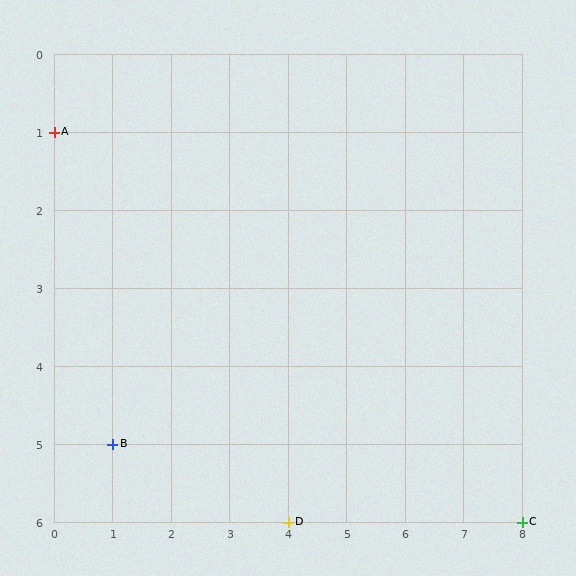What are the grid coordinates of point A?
Point A is at grid coordinates (0, 1).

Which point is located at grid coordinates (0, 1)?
Point A is at (0, 1).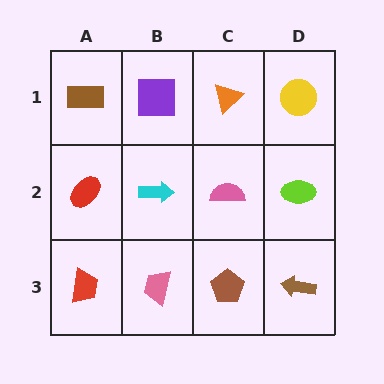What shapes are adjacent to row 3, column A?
A red ellipse (row 2, column A), a pink trapezoid (row 3, column B).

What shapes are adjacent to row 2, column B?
A purple square (row 1, column B), a pink trapezoid (row 3, column B), a red ellipse (row 2, column A), a pink semicircle (row 2, column C).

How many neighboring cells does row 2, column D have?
3.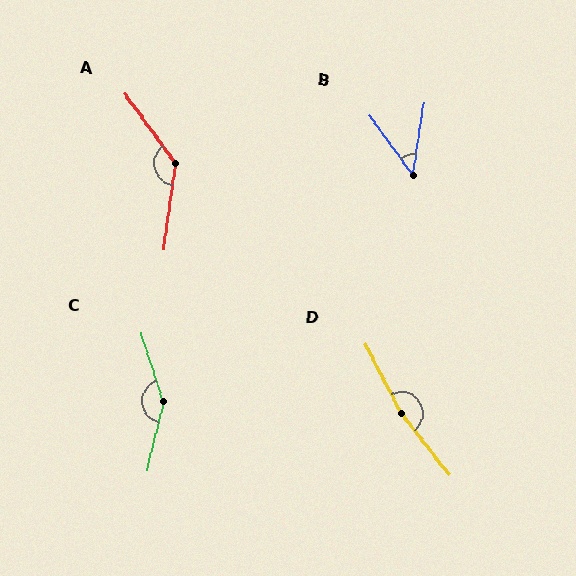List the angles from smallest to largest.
B (45°), A (136°), C (148°), D (169°).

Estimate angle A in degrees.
Approximately 136 degrees.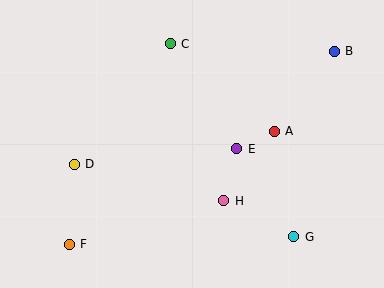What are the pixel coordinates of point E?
Point E is at (237, 149).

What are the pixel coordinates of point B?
Point B is at (334, 51).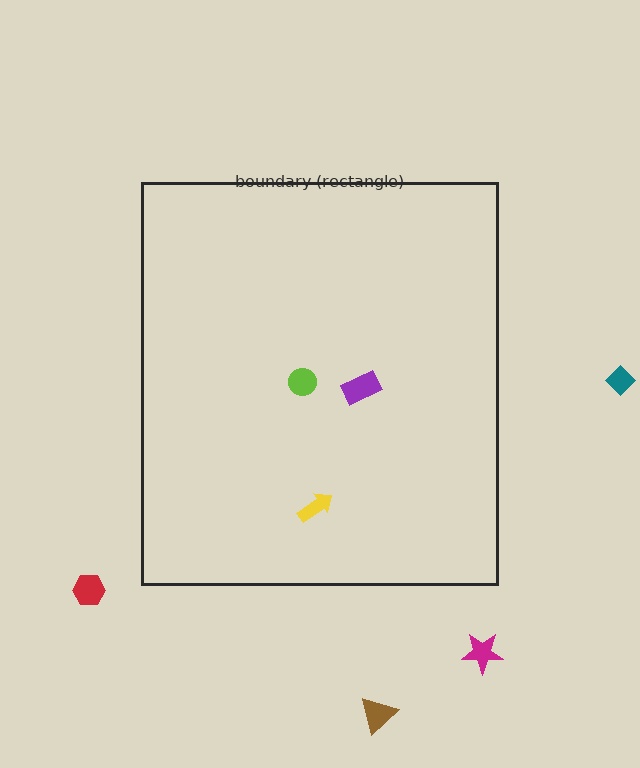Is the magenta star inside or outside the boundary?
Outside.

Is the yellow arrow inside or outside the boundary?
Inside.